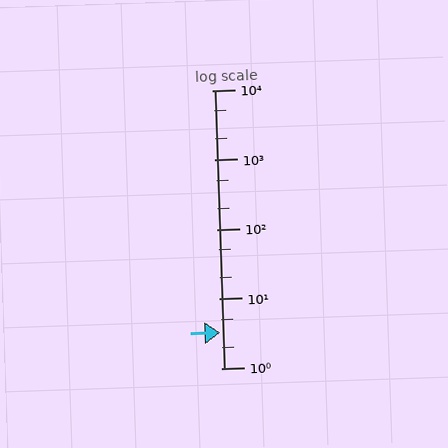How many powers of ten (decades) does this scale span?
The scale spans 4 decades, from 1 to 10000.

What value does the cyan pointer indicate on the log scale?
The pointer indicates approximately 3.2.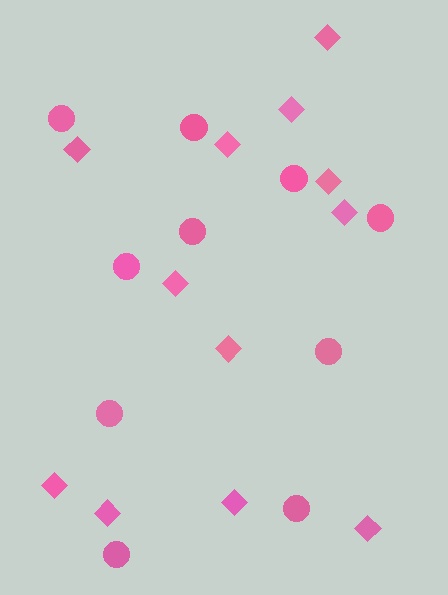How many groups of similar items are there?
There are 2 groups: one group of circles (10) and one group of diamonds (12).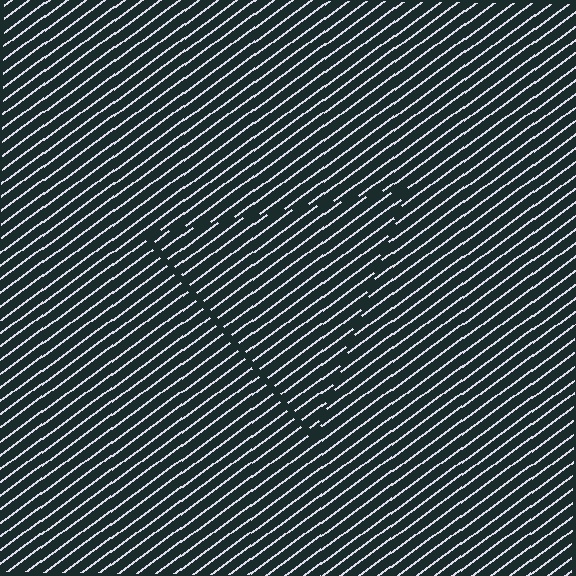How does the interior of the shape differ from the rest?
The interior of the shape contains the same grating, shifted by half a period — the contour is defined by the phase discontinuity where line-ends from the inner and outer gratings abut.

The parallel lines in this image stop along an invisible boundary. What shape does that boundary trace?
An illusory triangle. The interior of the shape contains the same grating, shifted by half a period — the contour is defined by the phase discontinuity where line-ends from the inner and outer gratings abut.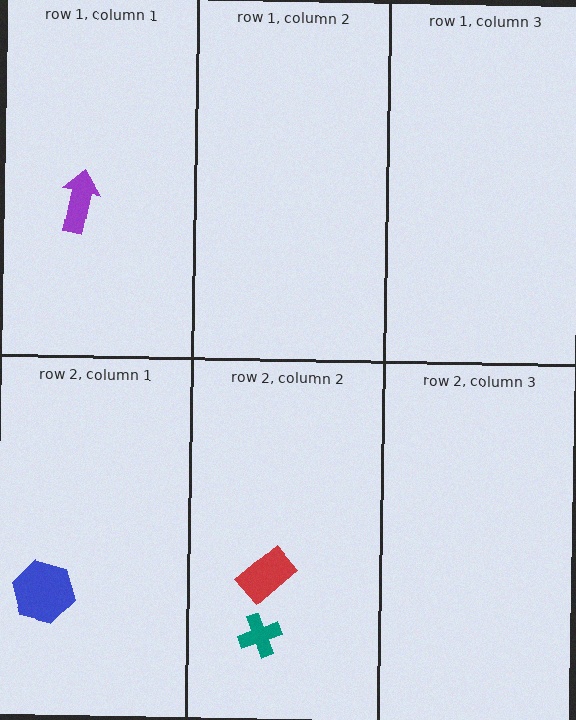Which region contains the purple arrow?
The row 1, column 1 region.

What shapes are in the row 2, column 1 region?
The blue hexagon.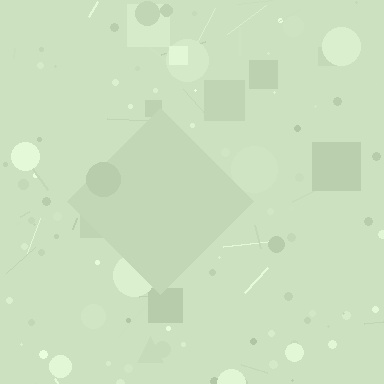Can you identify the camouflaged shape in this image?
The camouflaged shape is a diamond.